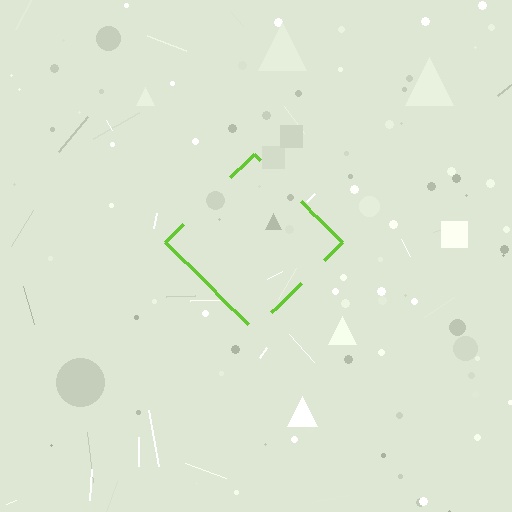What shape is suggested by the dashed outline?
The dashed outline suggests a diamond.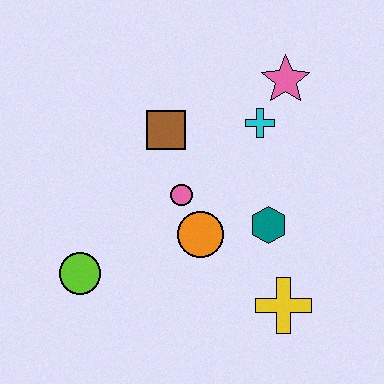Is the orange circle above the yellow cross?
Yes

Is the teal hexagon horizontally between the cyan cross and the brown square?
No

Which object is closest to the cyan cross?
The pink star is closest to the cyan cross.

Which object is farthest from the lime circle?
The pink star is farthest from the lime circle.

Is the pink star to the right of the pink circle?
Yes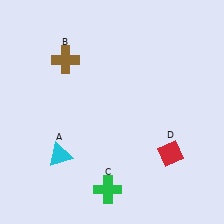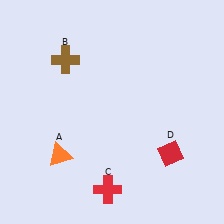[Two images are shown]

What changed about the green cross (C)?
In Image 1, C is green. In Image 2, it changed to red.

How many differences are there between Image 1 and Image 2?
There are 2 differences between the two images.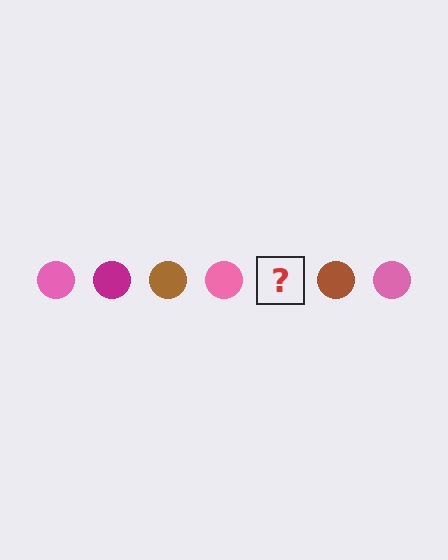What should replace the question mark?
The question mark should be replaced with a magenta circle.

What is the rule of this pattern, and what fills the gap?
The rule is that the pattern cycles through pink, magenta, brown circles. The gap should be filled with a magenta circle.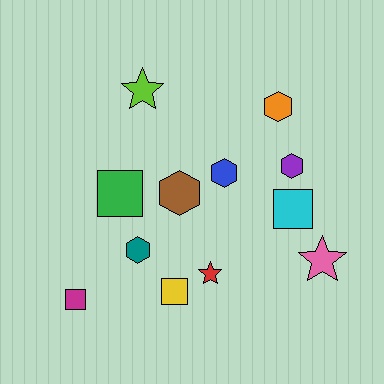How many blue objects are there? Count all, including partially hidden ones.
There is 1 blue object.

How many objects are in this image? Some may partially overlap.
There are 12 objects.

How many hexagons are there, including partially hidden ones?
There are 5 hexagons.